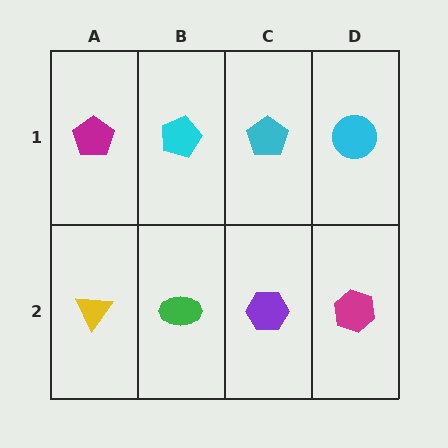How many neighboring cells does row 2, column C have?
3.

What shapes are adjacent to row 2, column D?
A cyan circle (row 1, column D), a purple hexagon (row 2, column C).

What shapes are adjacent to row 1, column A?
A yellow triangle (row 2, column A), a cyan pentagon (row 1, column B).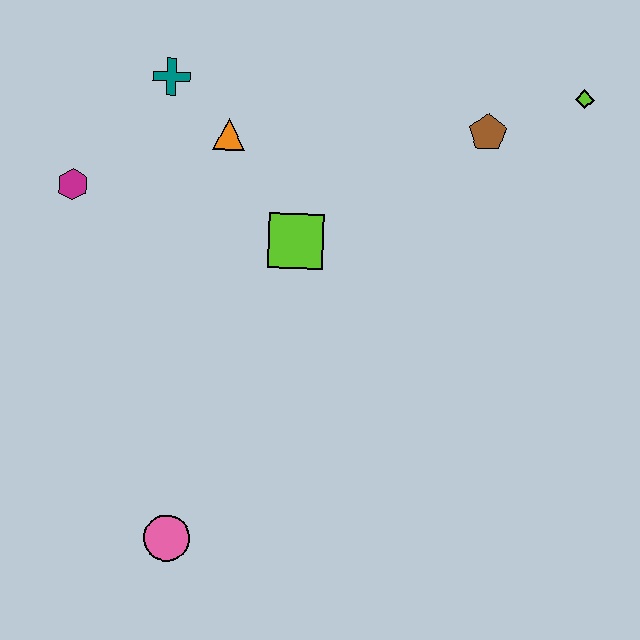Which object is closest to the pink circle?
The lime square is closest to the pink circle.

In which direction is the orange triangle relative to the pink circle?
The orange triangle is above the pink circle.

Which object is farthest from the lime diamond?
The pink circle is farthest from the lime diamond.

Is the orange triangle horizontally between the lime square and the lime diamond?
No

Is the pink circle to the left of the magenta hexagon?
No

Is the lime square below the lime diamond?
Yes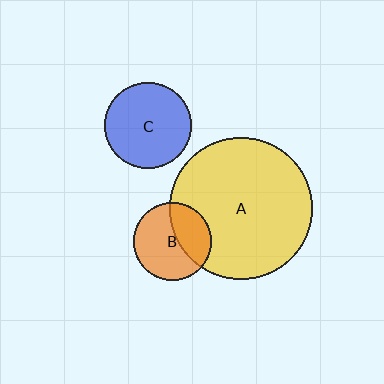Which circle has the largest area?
Circle A (yellow).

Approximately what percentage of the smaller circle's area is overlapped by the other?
Approximately 35%.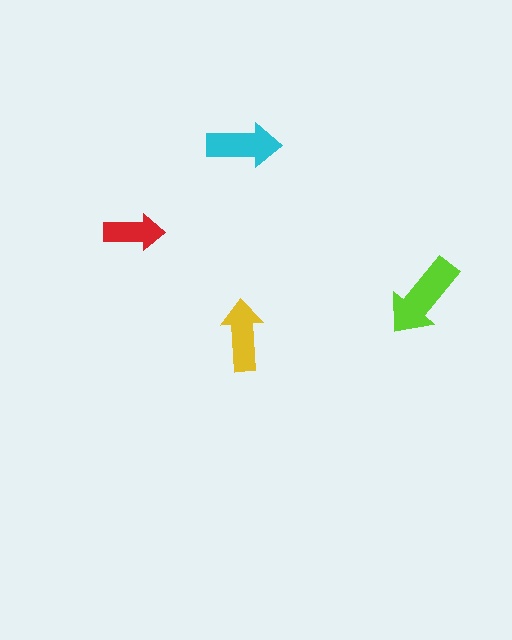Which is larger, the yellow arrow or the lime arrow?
The lime one.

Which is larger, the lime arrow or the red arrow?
The lime one.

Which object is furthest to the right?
The lime arrow is rightmost.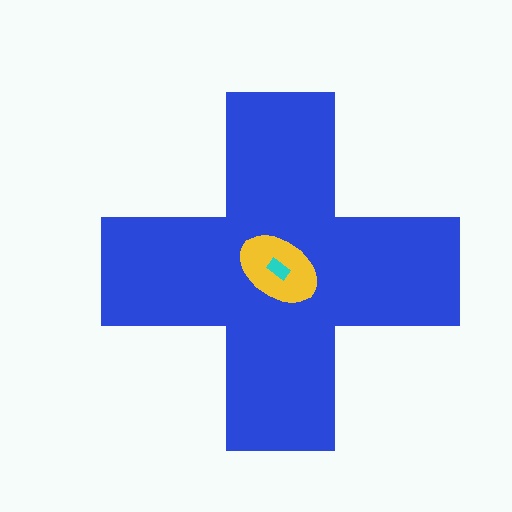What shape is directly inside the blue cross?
The yellow ellipse.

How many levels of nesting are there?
3.